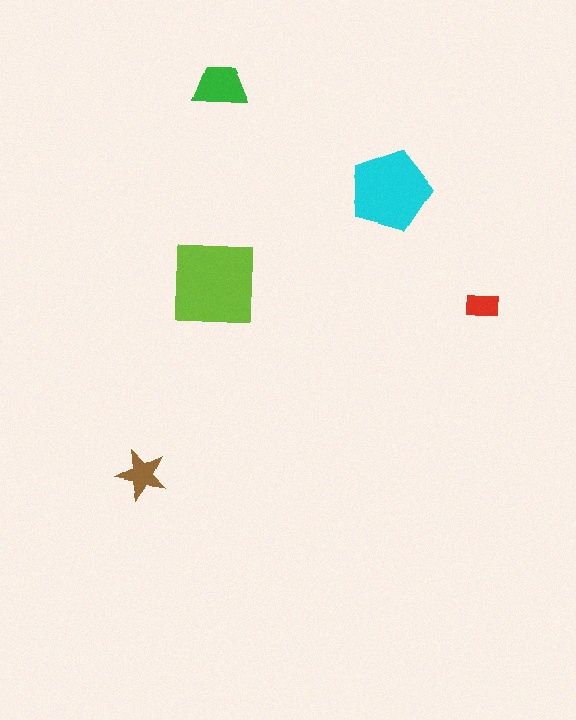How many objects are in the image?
There are 5 objects in the image.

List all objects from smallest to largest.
The red rectangle, the brown star, the green trapezoid, the cyan pentagon, the lime square.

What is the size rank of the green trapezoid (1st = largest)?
3rd.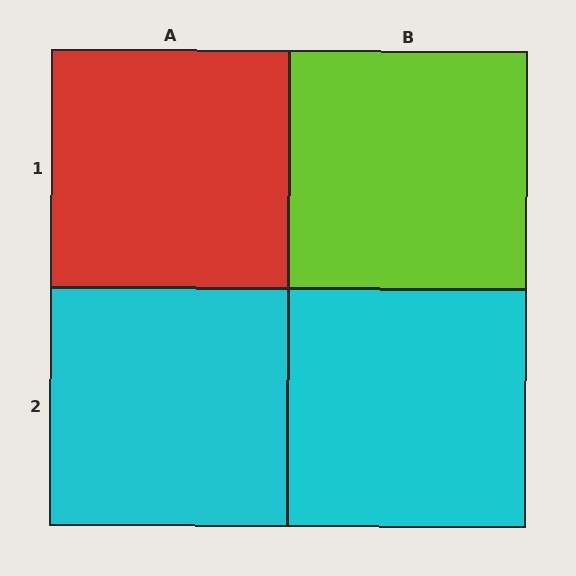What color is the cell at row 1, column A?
Red.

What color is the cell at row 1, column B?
Lime.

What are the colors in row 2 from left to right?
Cyan, cyan.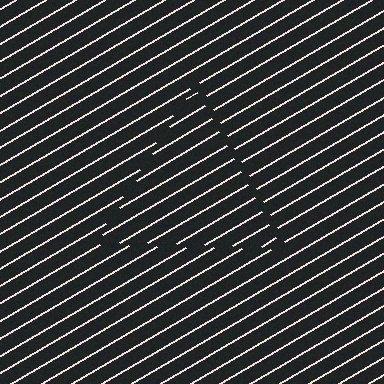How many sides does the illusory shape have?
3 sides — the line-ends trace a triangle.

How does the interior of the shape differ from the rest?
The interior of the shape contains the same grating, shifted by half a period — the contour is defined by the phase discontinuity where line-ends from the inner and outer gratings abut.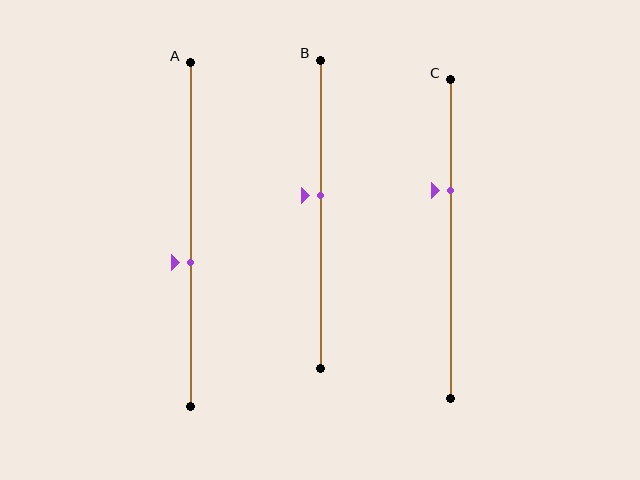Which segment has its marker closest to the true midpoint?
Segment B has its marker closest to the true midpoint.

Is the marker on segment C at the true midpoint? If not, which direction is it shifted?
No, the marker on segment C is shifted upward by about 15% of the segment length.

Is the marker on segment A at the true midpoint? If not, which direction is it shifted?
No, the marker on segment A is shifted downward by about 8% of the segment length.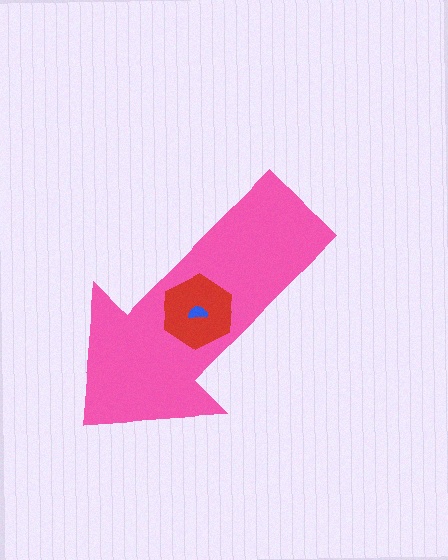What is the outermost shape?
The pink arrow.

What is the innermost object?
The blue semicircle.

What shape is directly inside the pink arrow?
The red hexagon.